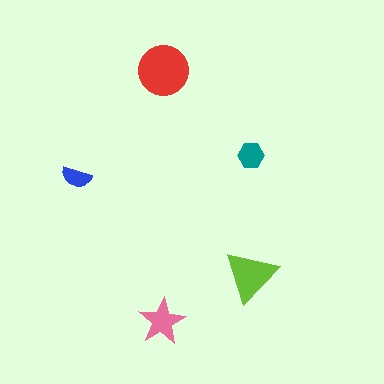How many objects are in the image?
There are 5 objects in the image.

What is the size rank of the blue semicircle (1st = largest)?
5th.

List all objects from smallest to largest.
The blue semicircle, the teal hexagon, the pink star, the lime triangle, the red circle.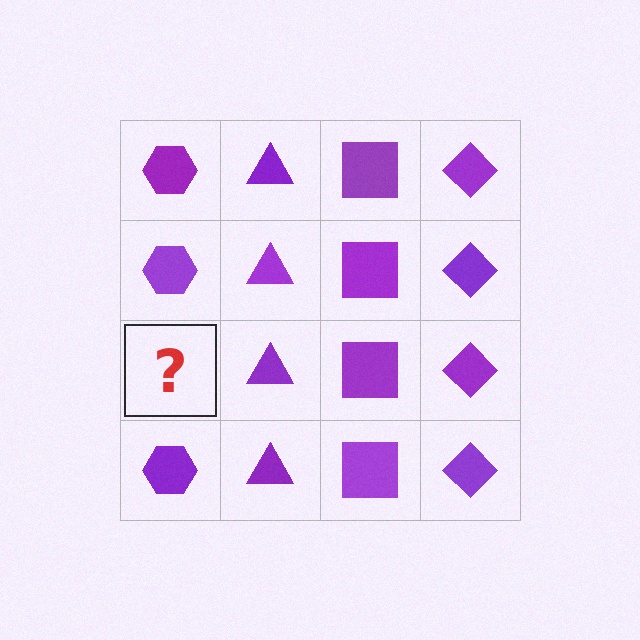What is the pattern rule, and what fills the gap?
The rule is that each column has a consistent shape. The gap should be filled with a purple hexagon.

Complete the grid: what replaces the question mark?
The question mark should be replaced with a purple hexagon.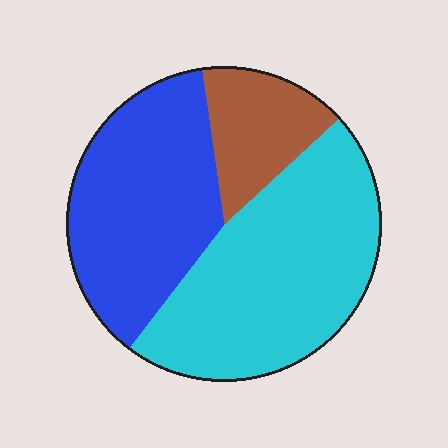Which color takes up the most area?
Cyan, at roughly 45%.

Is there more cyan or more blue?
Cyan.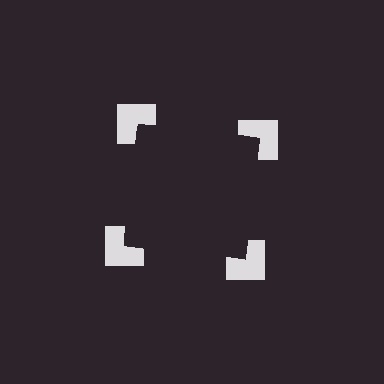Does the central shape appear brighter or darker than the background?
It typically appears slightly darker than the background, even though no actual brightness change is drawn.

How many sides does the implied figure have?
4 sides.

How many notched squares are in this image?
There are 4 — one at each vertex of the illusory square.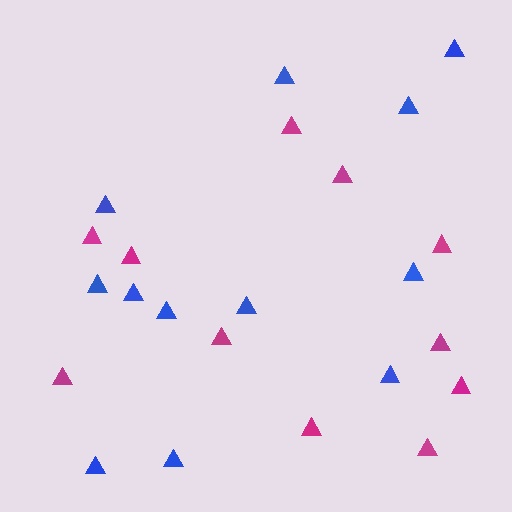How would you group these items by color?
There are 2 groups: one group of blue triangles (12) and one group of magenta triangles (11).